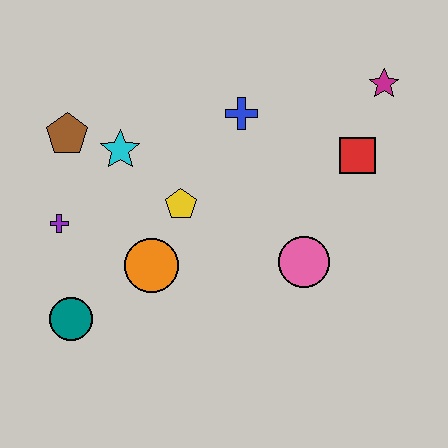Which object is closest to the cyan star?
The brown pentagon is closest to the cyan star.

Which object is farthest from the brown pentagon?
The magenta star is farthest from the brown pentagon.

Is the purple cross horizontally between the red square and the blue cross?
No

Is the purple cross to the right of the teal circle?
No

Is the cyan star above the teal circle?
Yes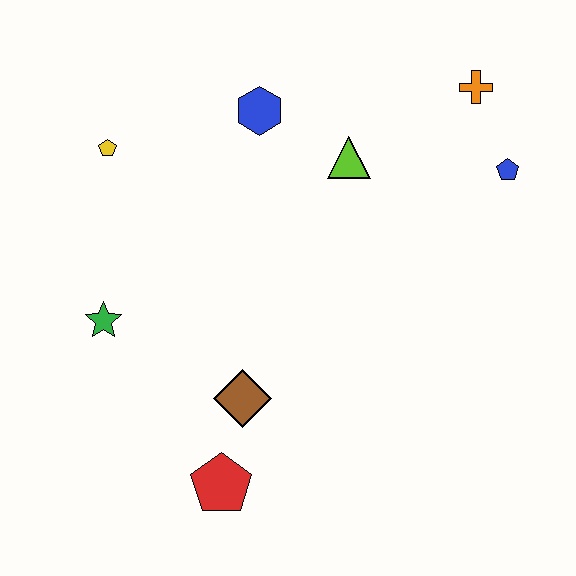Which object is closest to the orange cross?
The blue pentagon is closest to the orange cross.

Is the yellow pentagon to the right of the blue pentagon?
No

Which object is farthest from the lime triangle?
The red pentagon is farthest from the lime triangle.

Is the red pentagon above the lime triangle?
No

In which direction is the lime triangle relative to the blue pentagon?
The lime triangle is to the left of the blue pentagon.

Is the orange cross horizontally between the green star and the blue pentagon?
Yes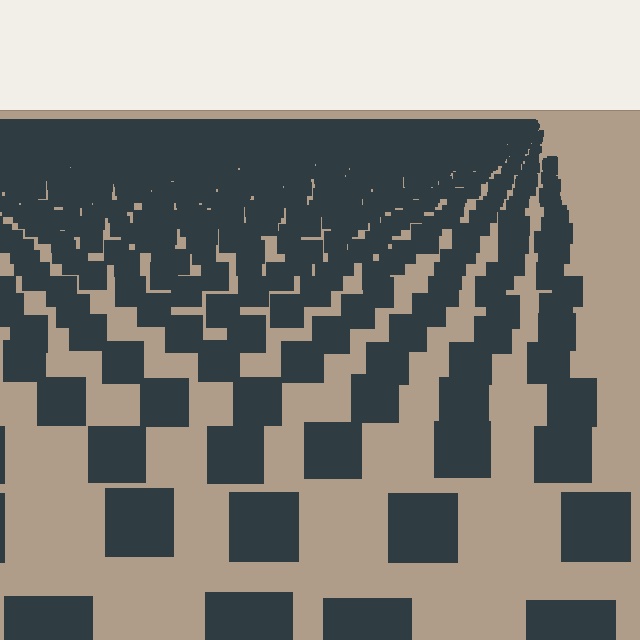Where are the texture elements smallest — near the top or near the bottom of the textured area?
Near the top.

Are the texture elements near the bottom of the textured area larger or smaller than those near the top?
Larger. Near the bottom, elements are closer to the viewer and appear at a bigger on-screen size.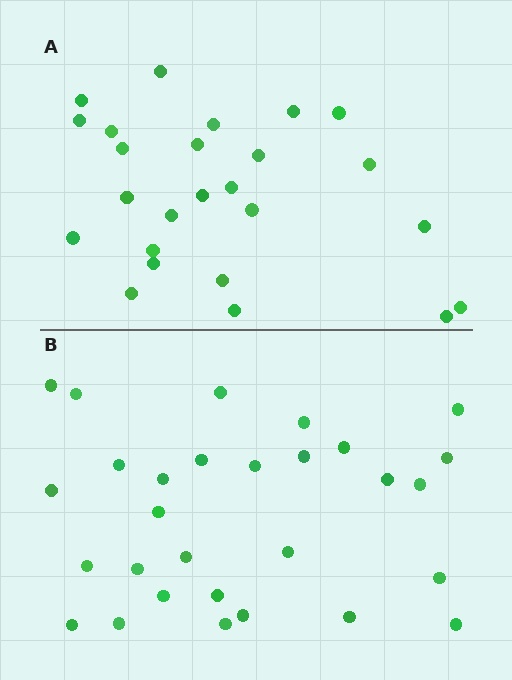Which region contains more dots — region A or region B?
Region B (the bottom region) has more dots.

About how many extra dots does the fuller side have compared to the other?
Region B has about 4 more dots than region A.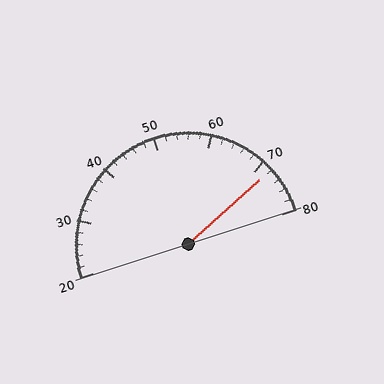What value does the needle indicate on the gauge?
The needle indicates approximately 72.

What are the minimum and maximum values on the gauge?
The gauge ranges from 20 to 80.